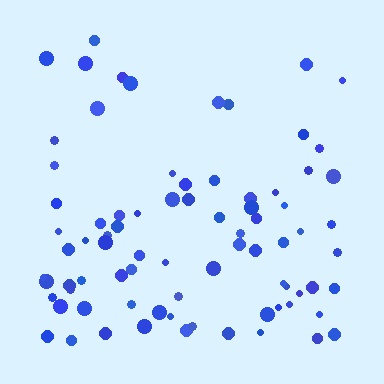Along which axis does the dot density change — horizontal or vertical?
Vertical.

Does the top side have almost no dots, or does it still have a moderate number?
Still a moderate number, just noticeably fewer than the bottom.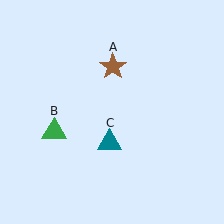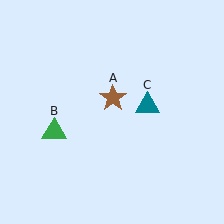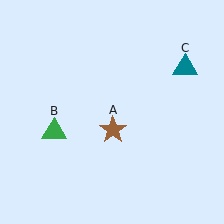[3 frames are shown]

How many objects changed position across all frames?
2 objects changed position: brown star (object A), teal triangle (object C).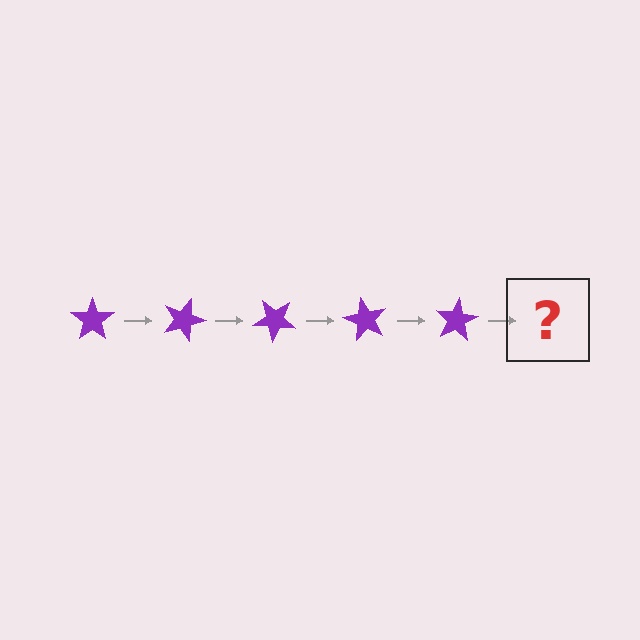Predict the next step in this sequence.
The next step is a purple star rotated 100 degrees.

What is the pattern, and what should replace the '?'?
The pattern is that the star rotates 20 degrees each step. The '?' should be a purple star rotated 100 degrees.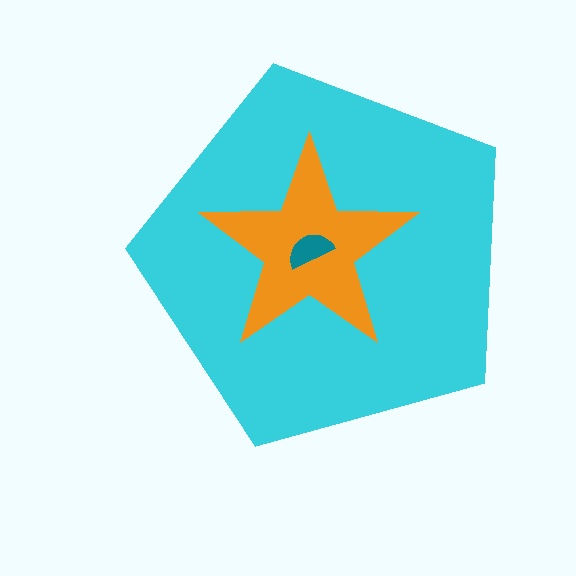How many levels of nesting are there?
3.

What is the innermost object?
The teal semicircle.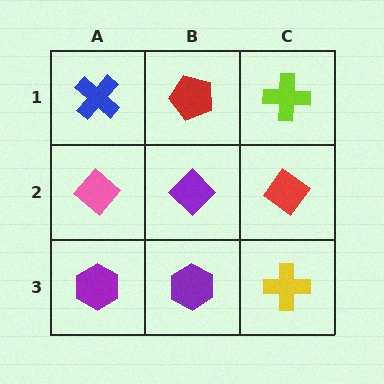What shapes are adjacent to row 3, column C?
A red diamond (row 2, column C), a purple hexagon (row 3, column B).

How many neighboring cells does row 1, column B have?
3.